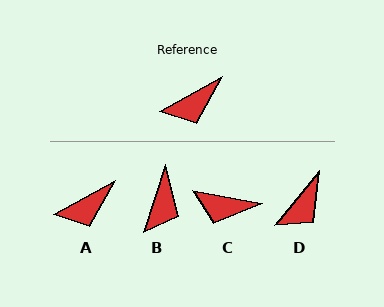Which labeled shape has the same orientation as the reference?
A.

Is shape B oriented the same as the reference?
No, it is off by about 43 degrees.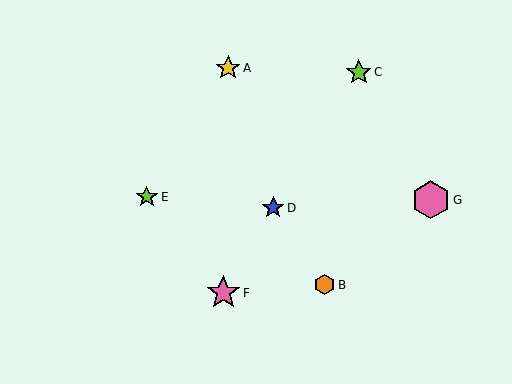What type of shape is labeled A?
Shape A is a yellow star.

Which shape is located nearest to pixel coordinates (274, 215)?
The blue star (labeled D) at (273, 208) is nearest to that location.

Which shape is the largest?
The pink hexagon (labeled G) is the largest.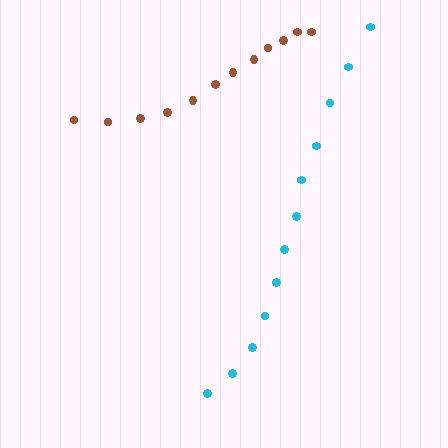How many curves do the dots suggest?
There are 2 distinct paths.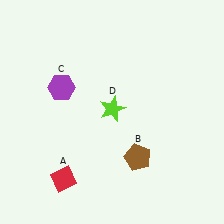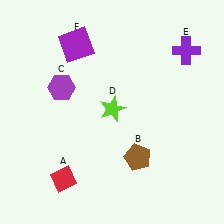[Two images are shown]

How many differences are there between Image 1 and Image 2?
There are 2 differences between the two images.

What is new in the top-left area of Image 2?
A purple square (F) was added in the top-left area of Image 2.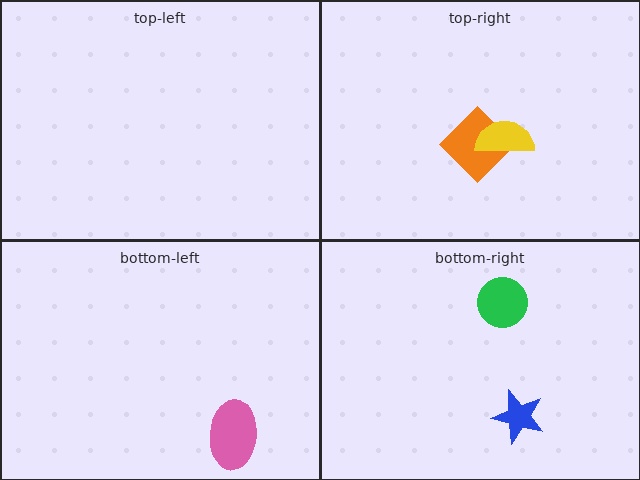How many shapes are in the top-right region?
2.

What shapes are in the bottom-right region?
The blue star, the green circle.